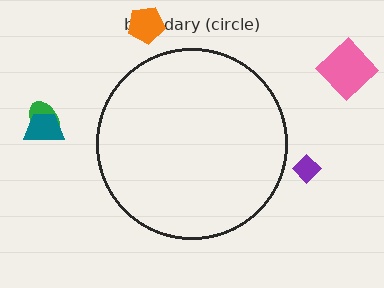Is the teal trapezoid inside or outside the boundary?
Outside.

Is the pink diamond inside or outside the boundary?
Outside.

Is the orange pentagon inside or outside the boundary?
Outside.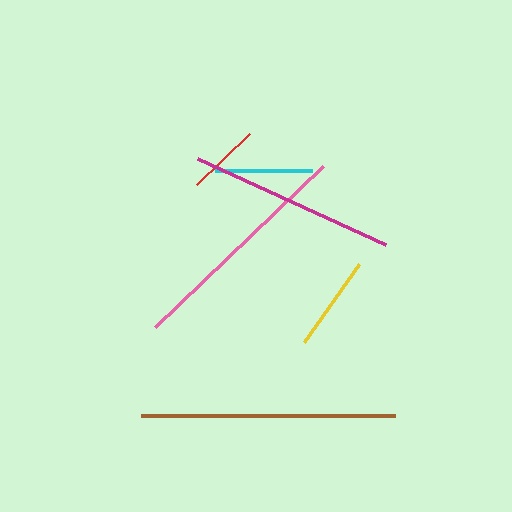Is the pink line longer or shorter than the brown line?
The brown line is longer than the pink line.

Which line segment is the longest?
The brown line is the longest at approximately 254 pixels.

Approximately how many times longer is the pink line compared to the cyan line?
The pink line is approximately 2.4 times the length of the cyan line.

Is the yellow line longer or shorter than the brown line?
The brown line is longer than the yellow line.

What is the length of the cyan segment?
The cyan segment is approximately 97 pixels long.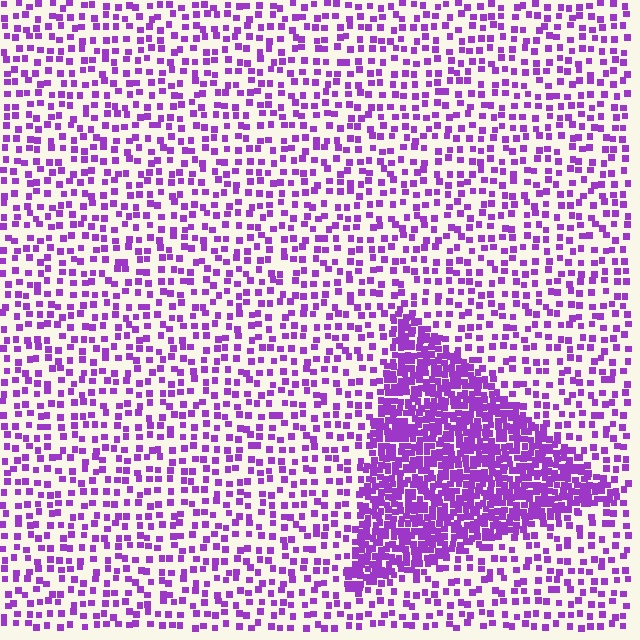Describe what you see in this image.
The image contains small purple elements arranged at two different densities. A triangle-shaped region is visible where the elements are more densely packed than the surrounding area.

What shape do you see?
I see a triangle.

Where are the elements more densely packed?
The elements are more densely packed inside the triangle boundary.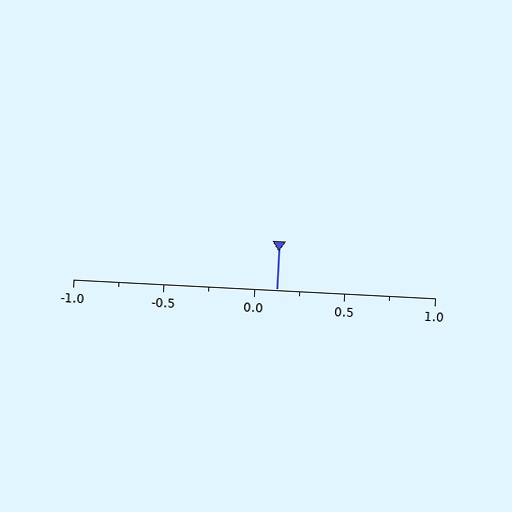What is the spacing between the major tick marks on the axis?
The major ticks are spaced 0.5 apart.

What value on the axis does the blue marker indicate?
The marker indicates approximately 0.12.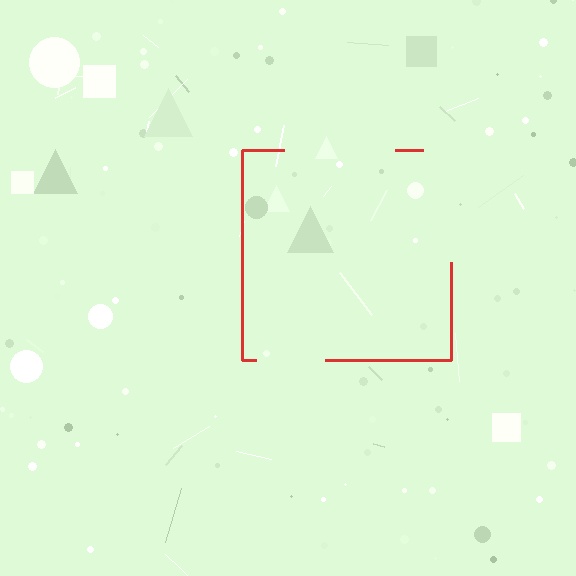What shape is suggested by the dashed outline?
The dashed outline suggests a square.